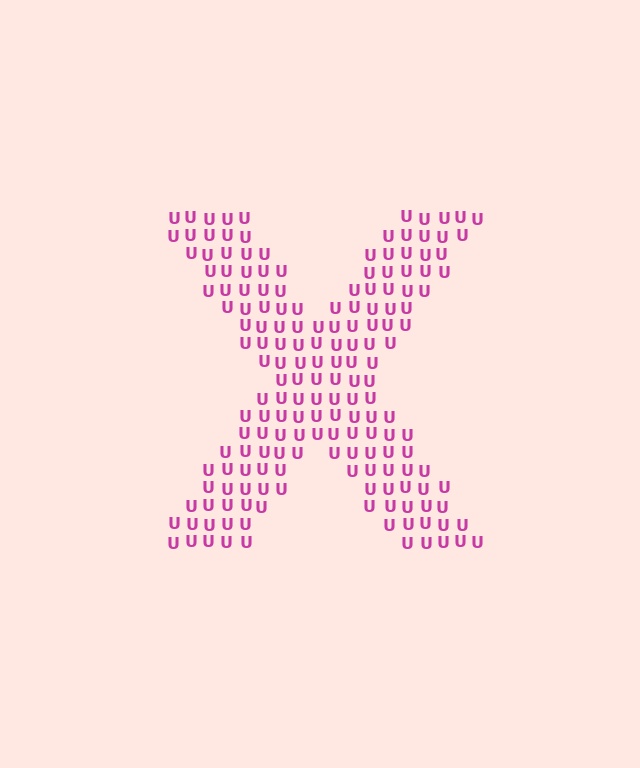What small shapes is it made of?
It is made of small letter U's.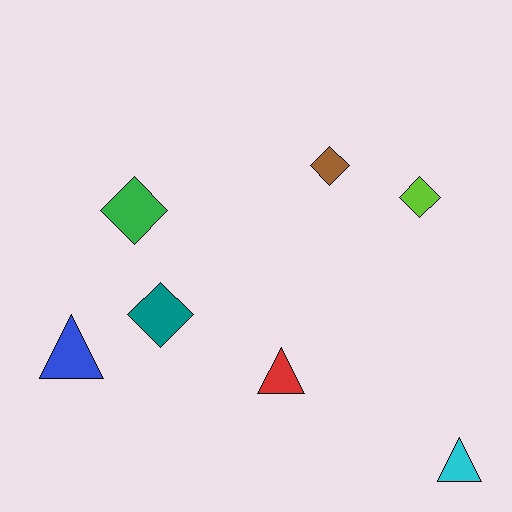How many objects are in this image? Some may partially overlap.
There are 7 objects.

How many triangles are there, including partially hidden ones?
There are 3 triangles.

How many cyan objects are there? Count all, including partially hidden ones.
There is 1 cyan object.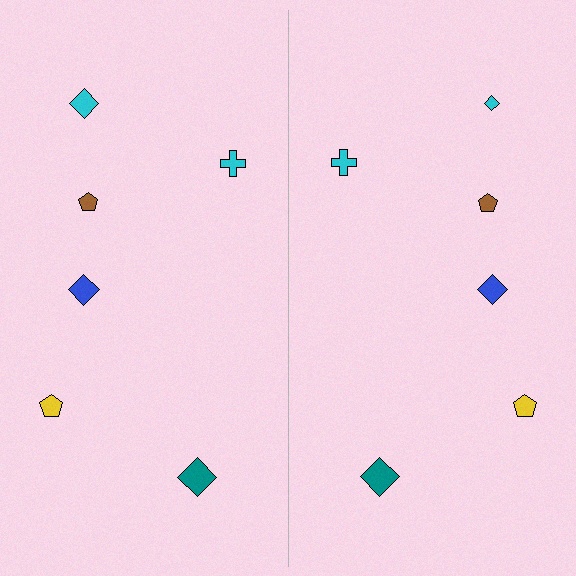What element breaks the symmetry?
The cyan diamond on the right side has a different size than its mirror counterpart.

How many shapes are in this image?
There are 12 shapes in this image.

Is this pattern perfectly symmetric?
No, the pattern is not perfectly symmetric. The cyan diamond on the right side has a different size than its mirror counterpart.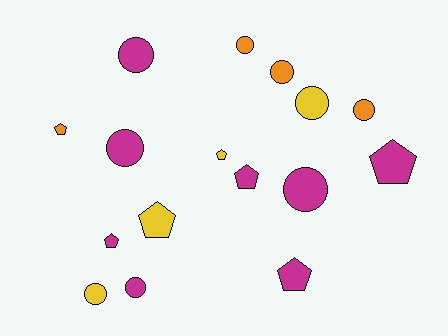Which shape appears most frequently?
Circle, with 9 objects.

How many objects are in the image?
There are 16 objects.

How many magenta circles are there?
There are 4 magenta circles.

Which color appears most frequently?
Magenta, with 8 objects.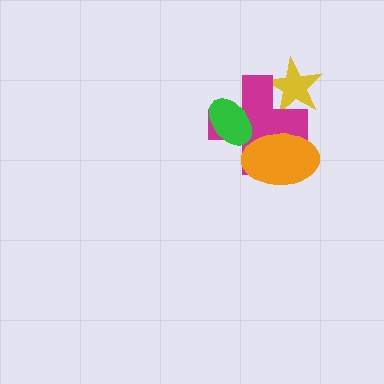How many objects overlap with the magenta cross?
3 objects overlap with the magenta cross.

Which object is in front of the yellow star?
The magenta cross is in front of the yellow star.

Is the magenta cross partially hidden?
Yes, it is partially covered by another shape.